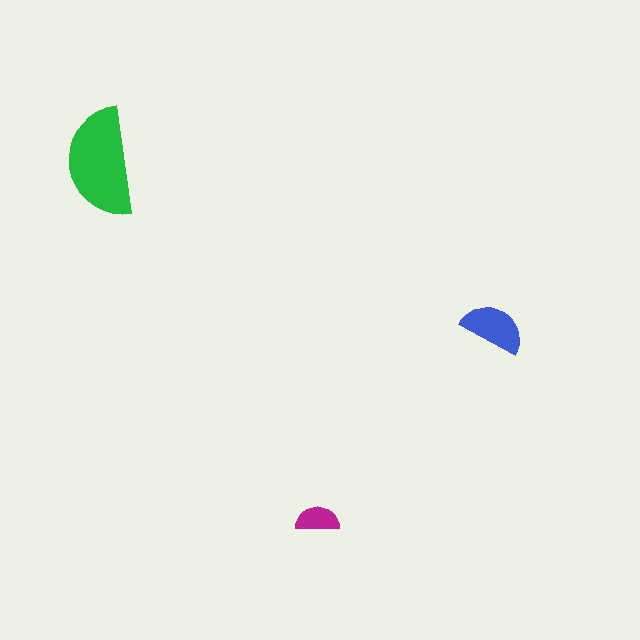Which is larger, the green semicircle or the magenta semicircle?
The green one.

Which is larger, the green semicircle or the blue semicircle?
The green one.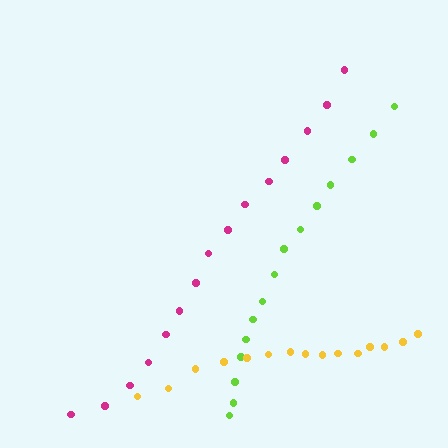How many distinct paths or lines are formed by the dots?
There are 3 distinct paths.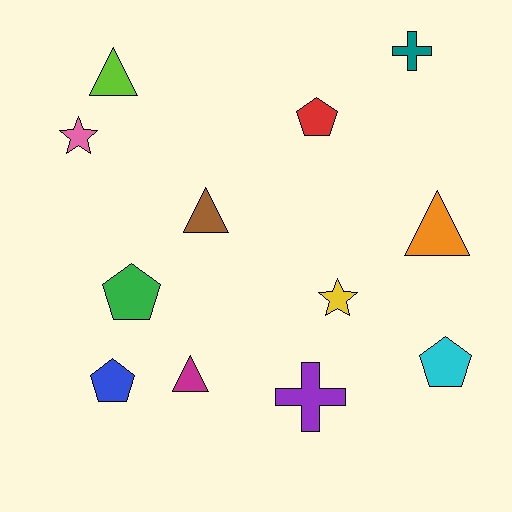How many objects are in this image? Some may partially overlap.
There are 12 objects.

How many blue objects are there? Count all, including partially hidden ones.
There is 1 blue object.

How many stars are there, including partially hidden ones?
There are 2 stars.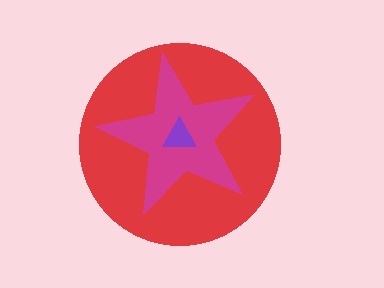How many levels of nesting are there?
3.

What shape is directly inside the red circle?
The magenta star.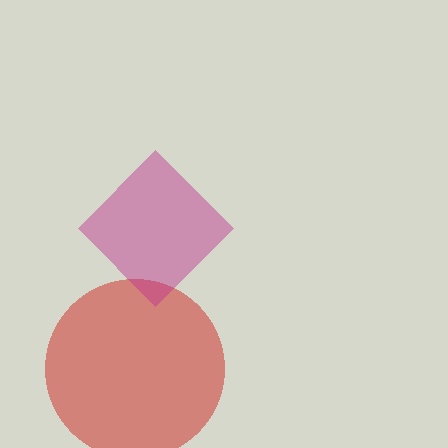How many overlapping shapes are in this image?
There are 2 overlapping shapes in the image.